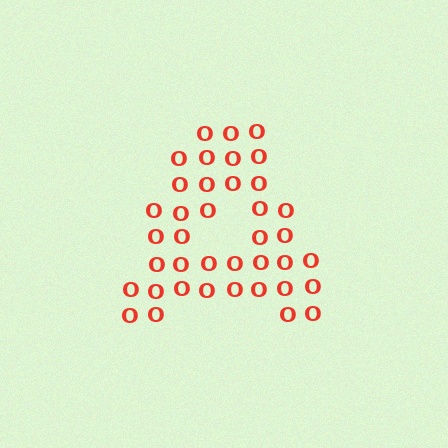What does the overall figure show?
The overall figure shows the letter A.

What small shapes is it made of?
It is made of small letter O's.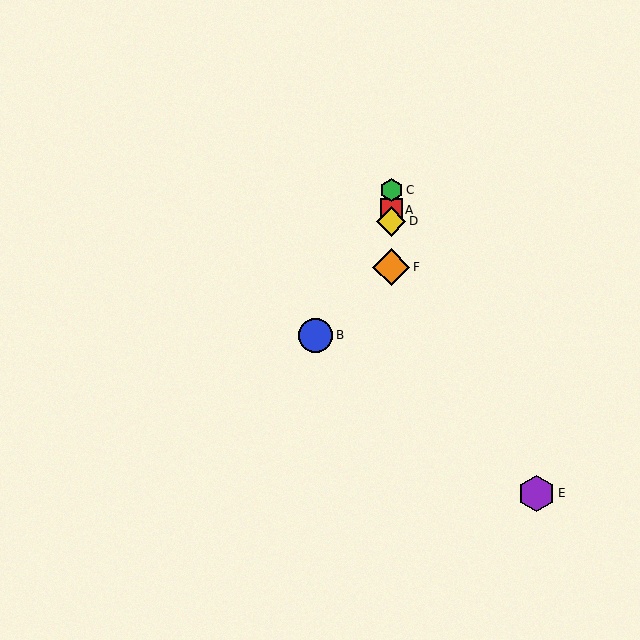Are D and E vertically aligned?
No, D is at x≈391 and E is at x≈536.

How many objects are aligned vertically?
4 objects (A, C, D, F) are aligned vertically.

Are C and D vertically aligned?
Yes, both are at x≈391.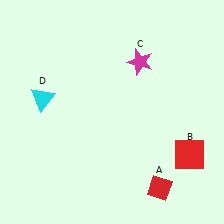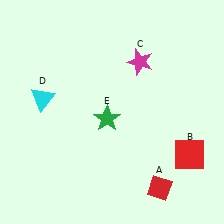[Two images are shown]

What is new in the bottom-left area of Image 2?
A green star (E) was added in the bottom-left area of Image 2.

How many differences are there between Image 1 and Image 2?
There is 1 difference between the two images.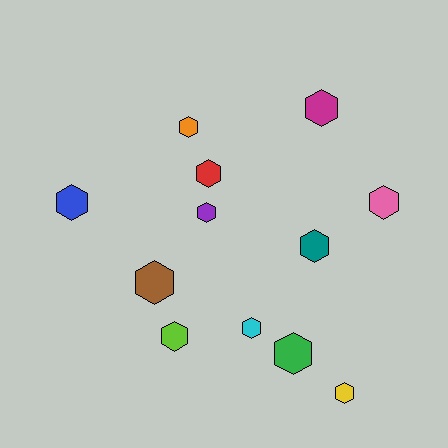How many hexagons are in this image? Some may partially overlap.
There are 12 hexagons.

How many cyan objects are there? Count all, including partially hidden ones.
There is 1 cyan object.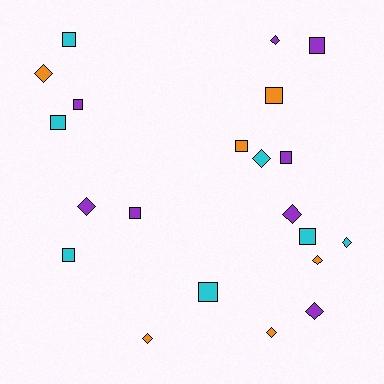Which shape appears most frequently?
Square, with 11 objects.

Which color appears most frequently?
Purple, with 8 objects.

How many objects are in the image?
There are 21 objects.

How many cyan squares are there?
There are 5 cyan squares.